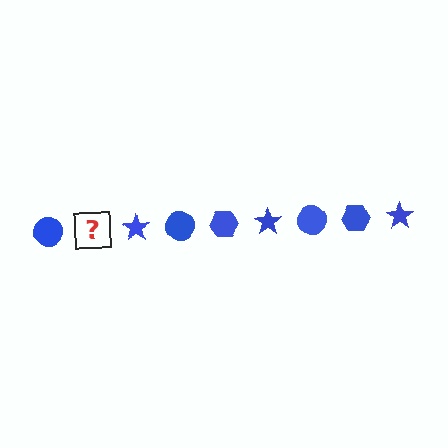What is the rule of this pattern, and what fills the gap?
The rule is that the pattern cycles through circle, hexagon, star shapes in blue. The gap should be filled with a blue hexagon.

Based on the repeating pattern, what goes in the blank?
The blank should be a blue hexagon.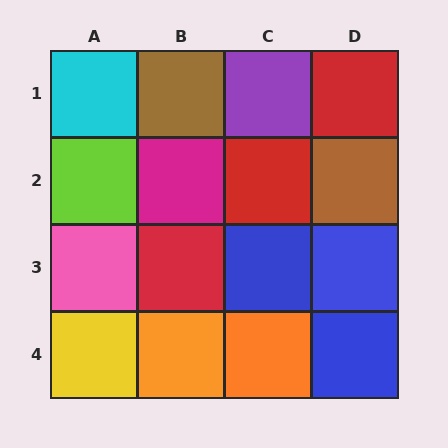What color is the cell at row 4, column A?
Yellow.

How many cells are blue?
3 cells are blue.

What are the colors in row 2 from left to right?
Lime, magenta, red, brown.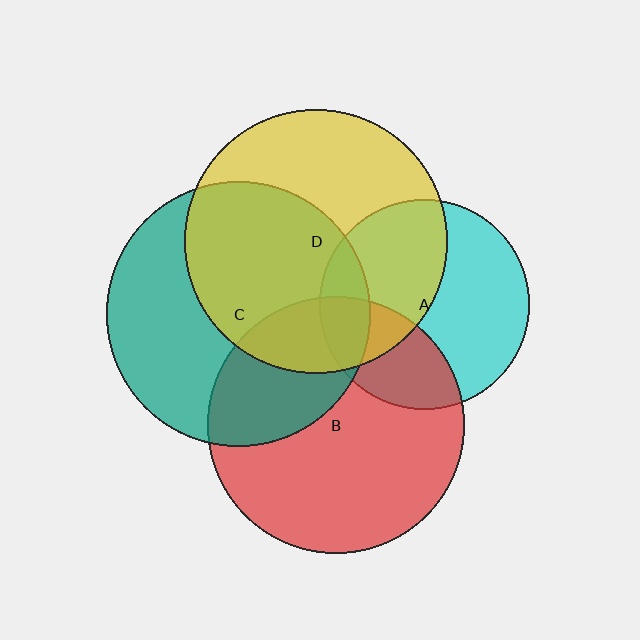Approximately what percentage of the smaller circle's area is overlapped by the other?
Approximately 50%.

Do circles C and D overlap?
Yes.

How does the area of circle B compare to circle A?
Approximately 1.5 times.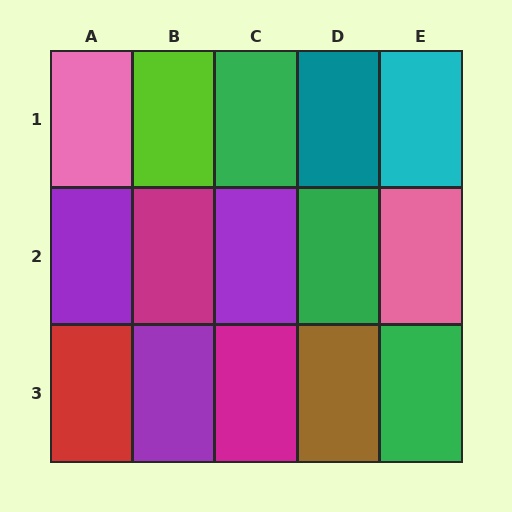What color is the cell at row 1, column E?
Cyan.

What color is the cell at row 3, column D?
Brown.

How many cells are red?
1 cell is red.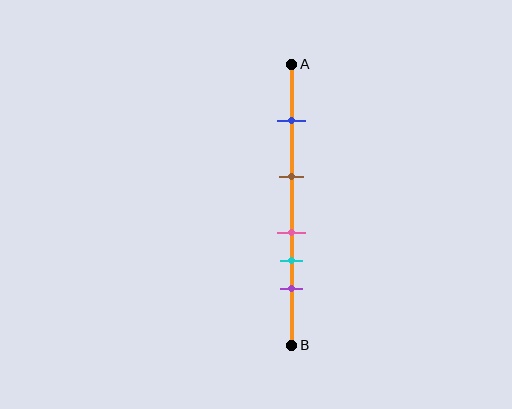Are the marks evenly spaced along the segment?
No, the marks are not evenly spaced.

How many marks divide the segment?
There are 5 marks dividing the segment.